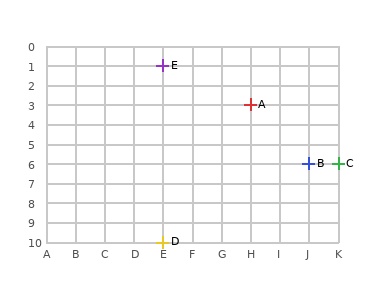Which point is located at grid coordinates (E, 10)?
Point D is at (E, 10).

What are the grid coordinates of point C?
Point C is at grid coordinates (K, 6).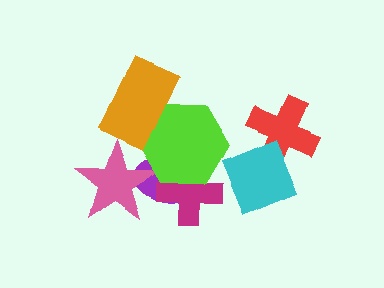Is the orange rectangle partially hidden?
No, no other shape covers it.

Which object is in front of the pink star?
The lime hexagon is in front of the pink star.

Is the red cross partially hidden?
Yes, it is partially covered by another shape.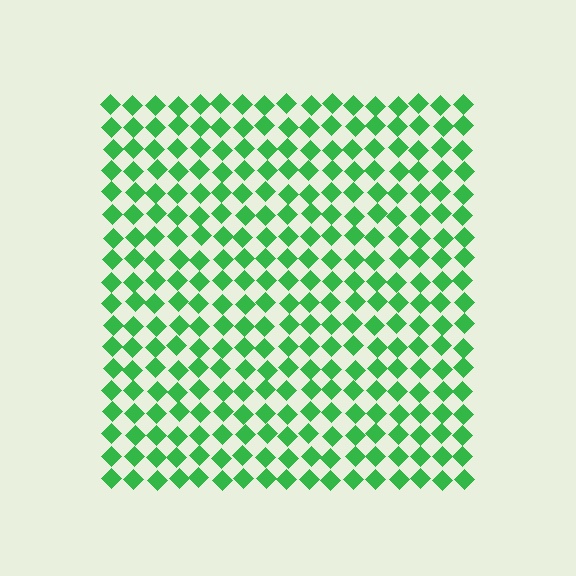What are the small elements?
The small elements are diamonds.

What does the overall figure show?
The overall figure shows a square.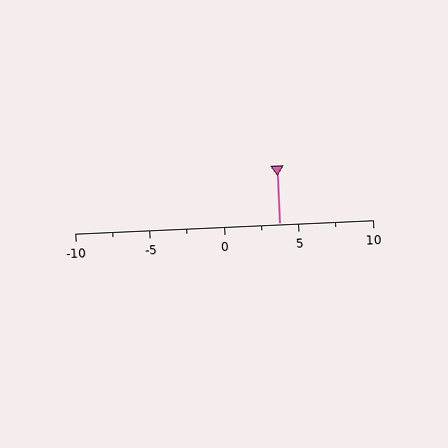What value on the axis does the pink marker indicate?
The marker indicates approximately 3.8.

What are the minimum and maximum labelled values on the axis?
The axis runs from -10 to 10.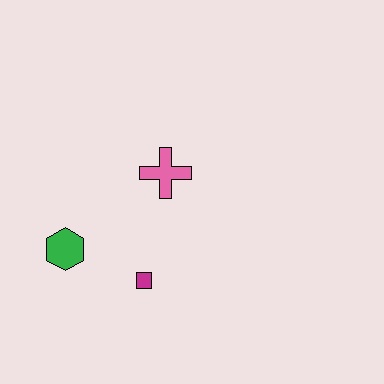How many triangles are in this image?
There are no triangles.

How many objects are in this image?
There are 3 objects.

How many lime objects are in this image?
There are no lime objects.